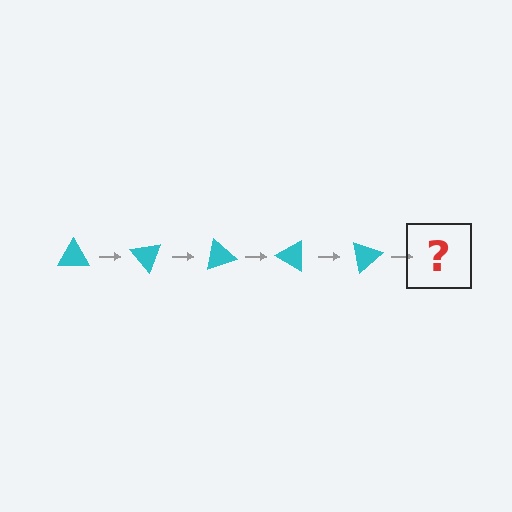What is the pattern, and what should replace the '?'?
The pattern is that the triangle rotates 50 degrees each step. The '?' should be a cyan triangle rotated 250 degrees.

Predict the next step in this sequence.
The next step is a cyan triangle rotated 250 degrees.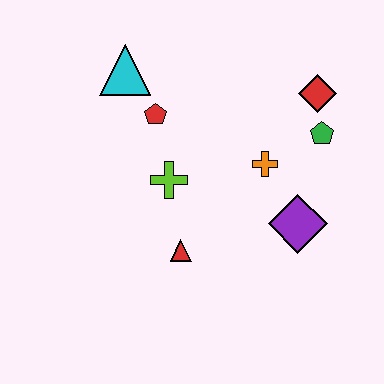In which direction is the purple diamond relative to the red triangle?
The purple diamond is to the right of the red triangle.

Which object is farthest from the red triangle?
The red diamond is farthest from the red triangle.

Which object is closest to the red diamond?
The green pentagon is closest to the red diamond.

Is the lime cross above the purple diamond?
Yes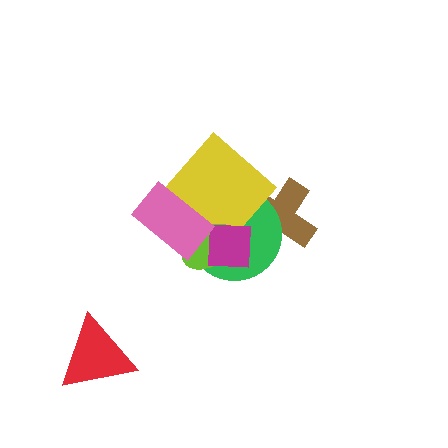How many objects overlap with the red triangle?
0 objects overlap with the red triangle.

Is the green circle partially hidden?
Yes, it is partially covered by another shape.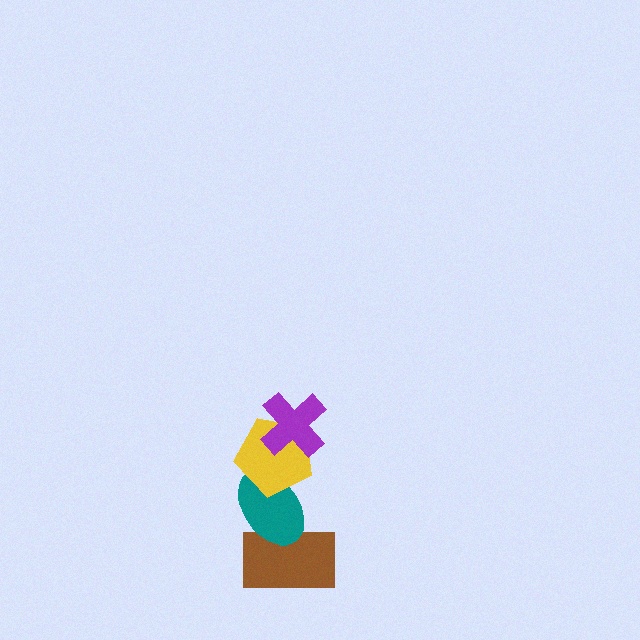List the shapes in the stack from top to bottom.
From top to bottom: the purple cross, the yellow pentagon, the teal ellipse, the brown rectangle.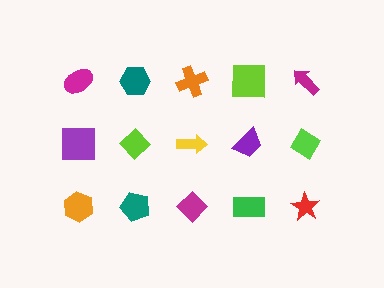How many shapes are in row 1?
5 shapes.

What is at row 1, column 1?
A magenta ellipse.